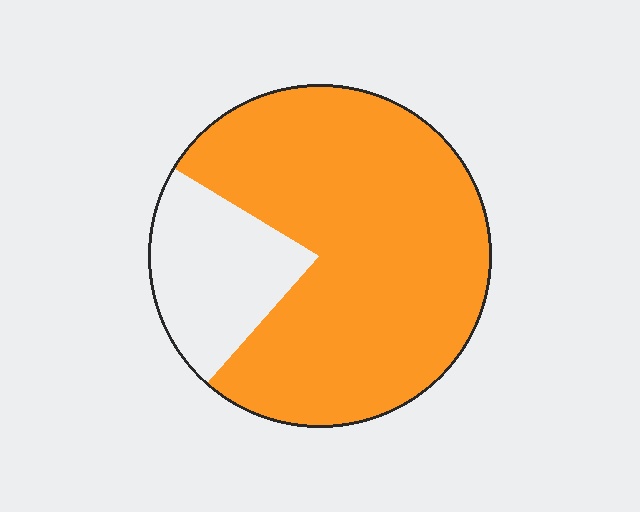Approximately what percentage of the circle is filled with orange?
Approximately 80%.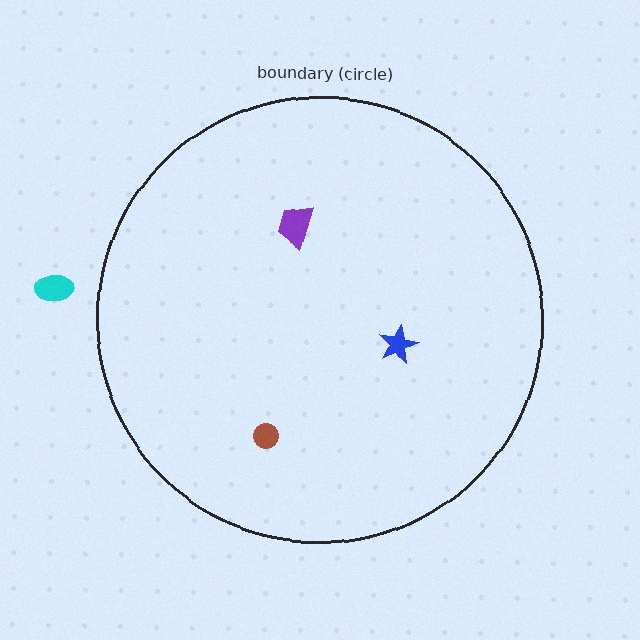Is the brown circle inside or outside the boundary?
Inside.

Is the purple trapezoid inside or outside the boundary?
Inside.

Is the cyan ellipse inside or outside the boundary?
Outside.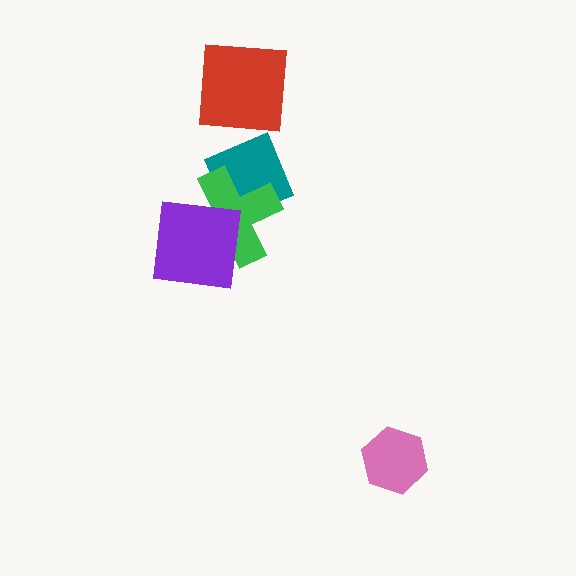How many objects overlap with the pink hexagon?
0 objects overlap with the pink hexagon.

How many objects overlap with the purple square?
1 object overlaps with the purple square.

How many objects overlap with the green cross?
2 objects overlap with the green cross.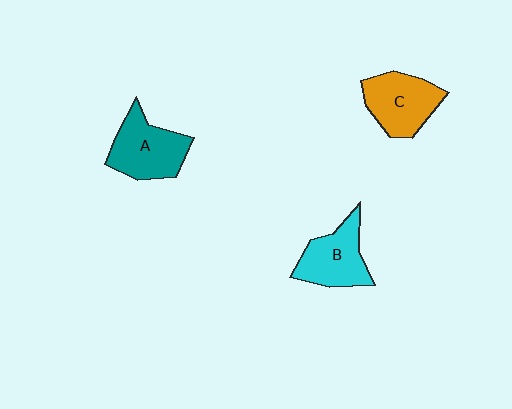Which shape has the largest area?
Shape A (teal).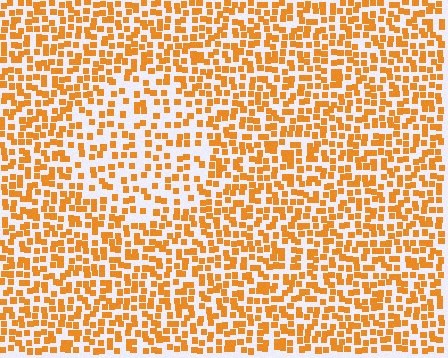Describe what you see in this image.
The image contains small orange elements arranged at two different densities. A circle-shaped region is visible where the elements are less densely packed than the surrounding area.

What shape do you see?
I see a circle.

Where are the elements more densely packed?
The elements are more densely packed outside the circle boundary.